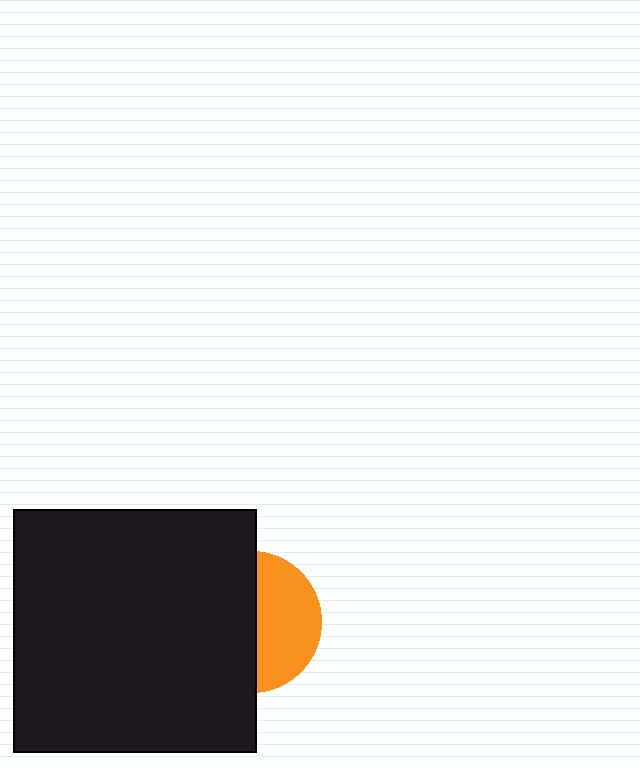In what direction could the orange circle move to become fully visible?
The orange circle could move right. That would shift it out from behind the black square entirely.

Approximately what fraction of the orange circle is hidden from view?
Roughly 55% of the orange circle is hidden behind the black square.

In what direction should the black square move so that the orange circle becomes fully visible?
The black square should move left. That is the shortest direction to clear the overlap and leave the orange circle fully visible.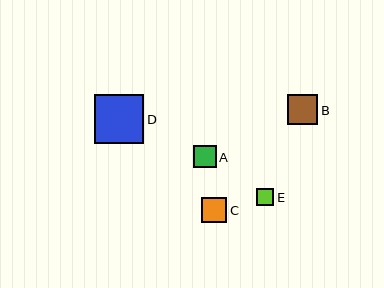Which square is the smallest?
Square E is the smallest with a size of approximately 18 pixels.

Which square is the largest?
Square D is the largest with a size of approximately 49 pixels.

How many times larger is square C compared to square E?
Square C is approximately 1.4 times the size of square E.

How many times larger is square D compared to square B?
Square D is approximately 1.6 times the size of square B.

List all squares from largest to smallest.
From largest to smallest: D, B, C, A, E.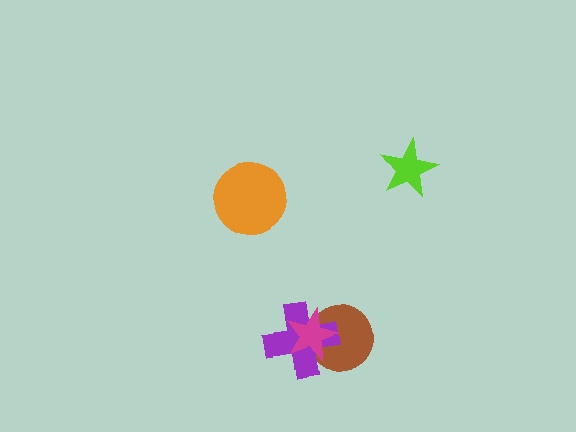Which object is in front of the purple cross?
The magenta star is in front of the purple cross.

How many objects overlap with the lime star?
0 objects overlap with the lime star.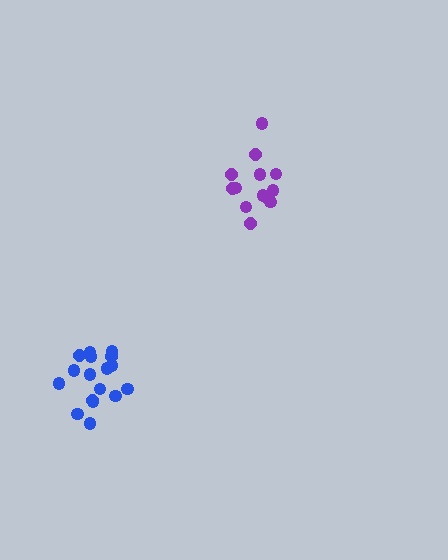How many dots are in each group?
Group 1: 17 dots, Group 2: 13 dots (30 total).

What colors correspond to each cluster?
The clusters are colored: blue, purple.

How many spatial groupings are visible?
There are 2 spatial groupings.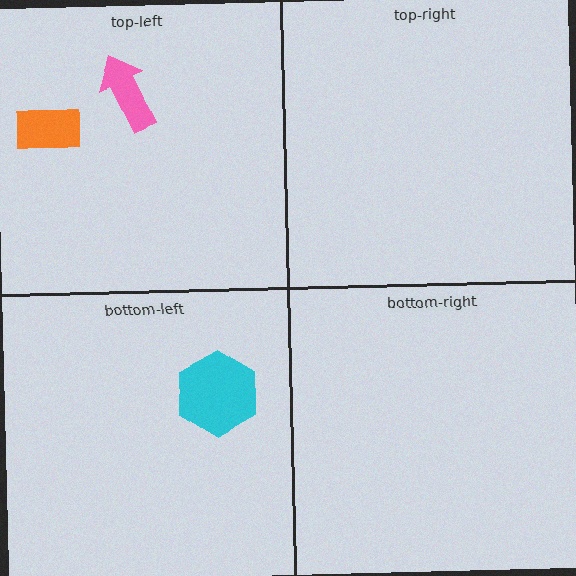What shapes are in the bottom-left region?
The cyan hexagon.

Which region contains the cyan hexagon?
The bottom-left region.